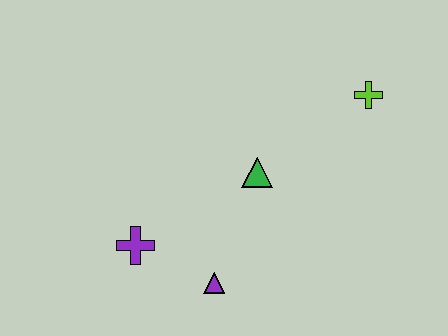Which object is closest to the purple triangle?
The purple cross is closest to the purple triangle.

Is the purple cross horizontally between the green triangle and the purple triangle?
No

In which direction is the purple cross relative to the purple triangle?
The purple cross is to the left of the purple triangle.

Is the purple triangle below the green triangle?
Yes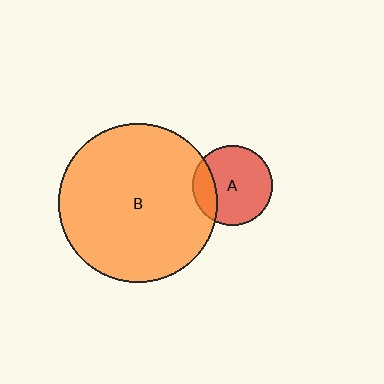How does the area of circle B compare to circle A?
Approximately 3.9 times.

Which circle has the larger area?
Circle B (orange).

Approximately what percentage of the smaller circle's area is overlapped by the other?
Approximately 20%.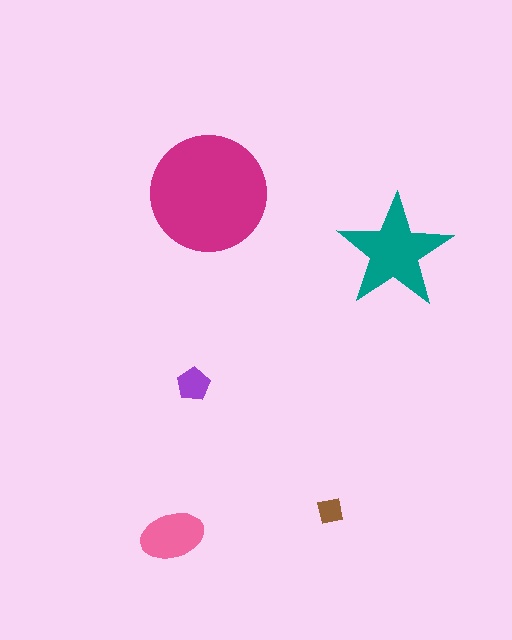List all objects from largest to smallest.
The magenta circle, the teal star, the pink ellipse, the purple pentagon, the brown square.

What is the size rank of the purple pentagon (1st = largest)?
4th.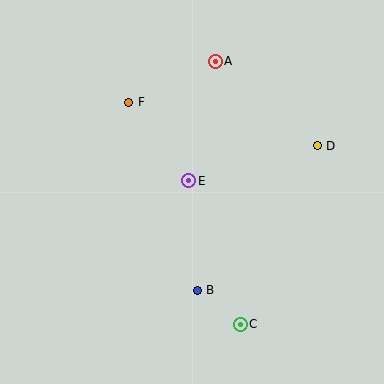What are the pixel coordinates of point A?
Point A is at (215, 61).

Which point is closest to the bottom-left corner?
Point B is closest to the bottom-left corner.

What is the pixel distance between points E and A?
The distance between E and A is 122 pixels.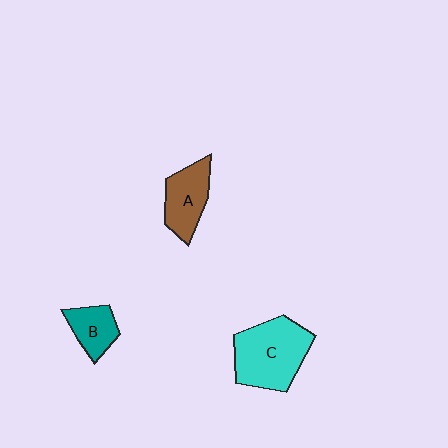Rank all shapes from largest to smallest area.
From largest to smallest: C (cyan), A (brown), B (teal).